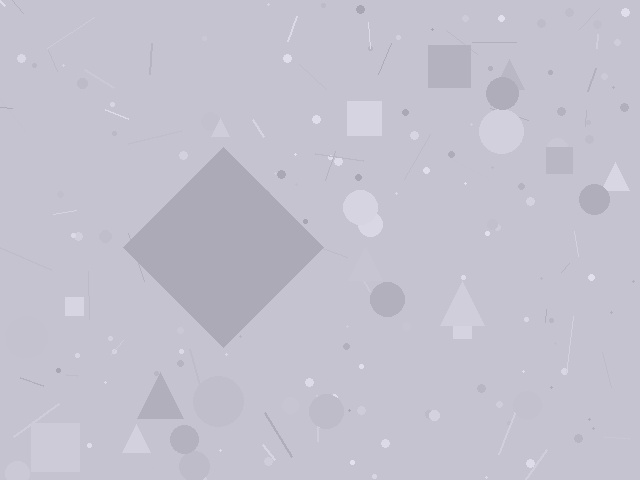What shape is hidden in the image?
A diamond is hidden in the image.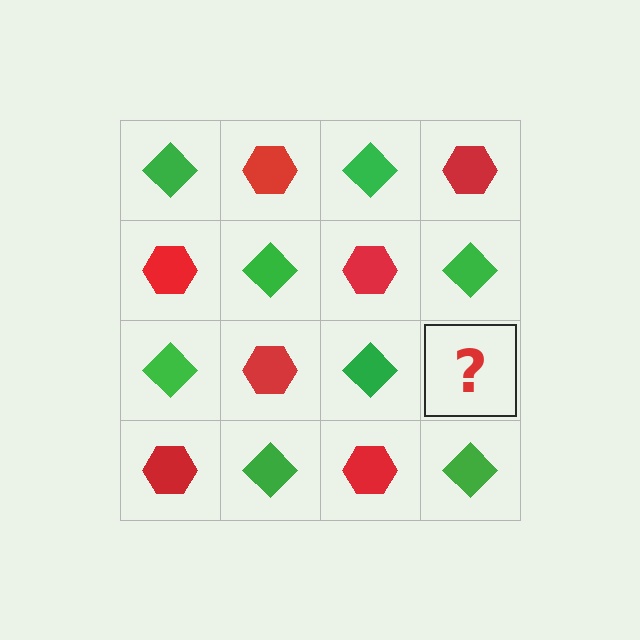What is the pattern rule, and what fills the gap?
The rule is that it alternates green diamond and red hexagon in a checkerboard pattern. The gap should be filled with a red hexagon.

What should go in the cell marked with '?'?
The missing cell should contain a red hexagon.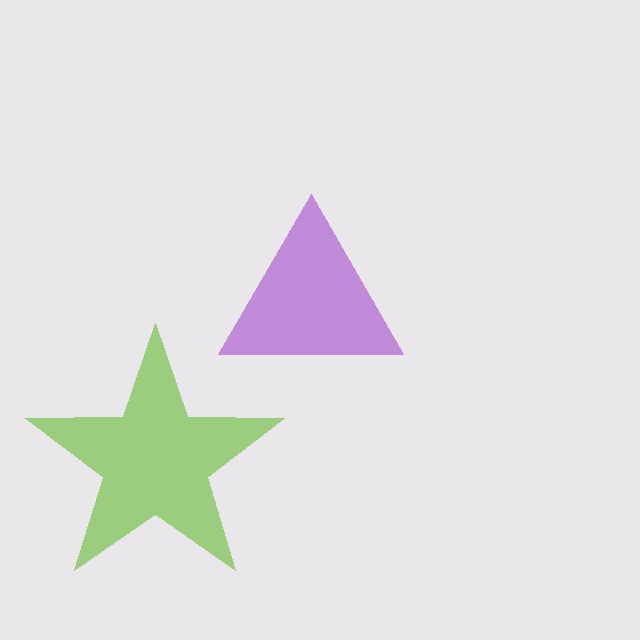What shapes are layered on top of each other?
The layered shapes are: a lime star, a purple triangle.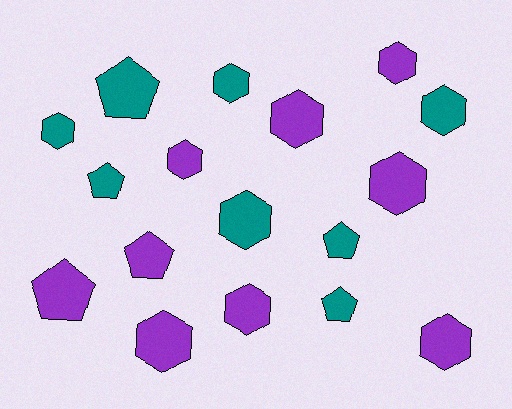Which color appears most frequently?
Purple, with 9 objects.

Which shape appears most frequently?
Hexagon, with 11 objects.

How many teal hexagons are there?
There are 4 teal hexagons.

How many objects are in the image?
There are 17 objects.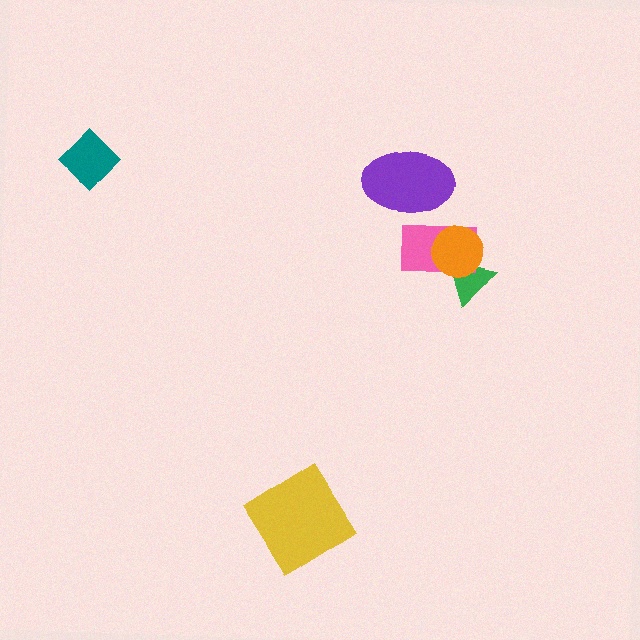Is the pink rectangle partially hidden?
Yes, it is partially covered by another shape.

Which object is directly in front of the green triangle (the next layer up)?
The pink rectangle is directly in front of the green triangle.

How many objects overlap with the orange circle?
2 objects overlap with the orange circle.